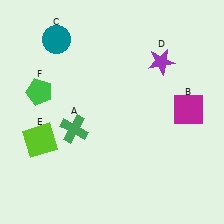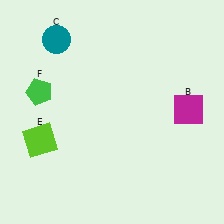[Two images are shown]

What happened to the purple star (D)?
The purple star (D) was removed in Image 2. It was in the top-right area of Image 1.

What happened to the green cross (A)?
The green cross (A) was removed in Image 2. It was in the bottom-left area of Image 1.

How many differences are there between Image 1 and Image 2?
There are 2 differences between the two images.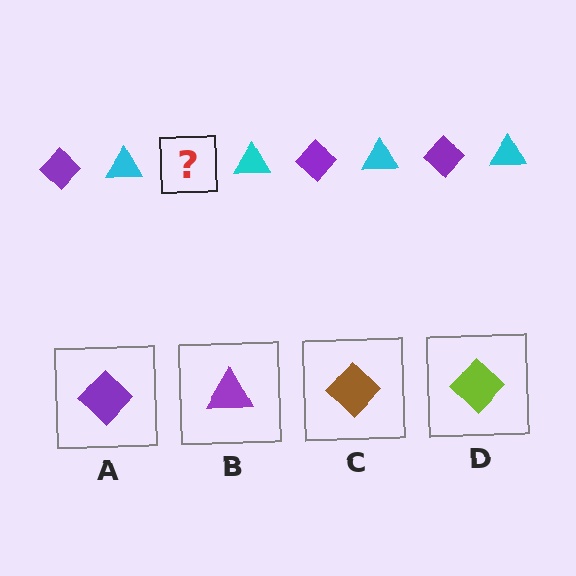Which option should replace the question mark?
Option A.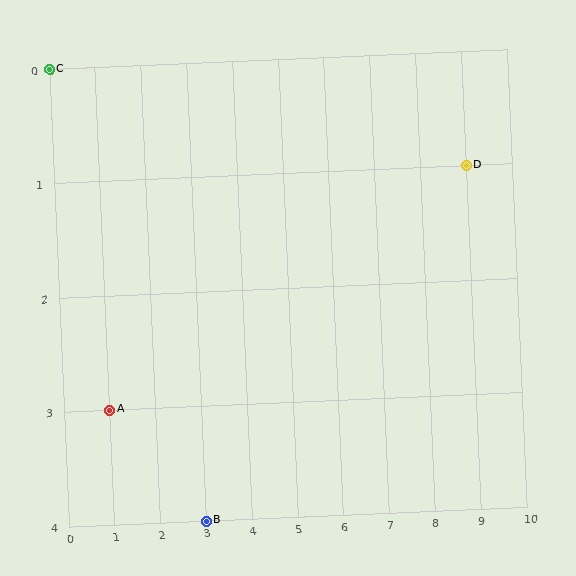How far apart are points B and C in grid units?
Points B and C are 3 columns and 4 rows apart (about 5.0 grid units diagonally).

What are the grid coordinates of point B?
Point B is at grid coordinates (3, 4).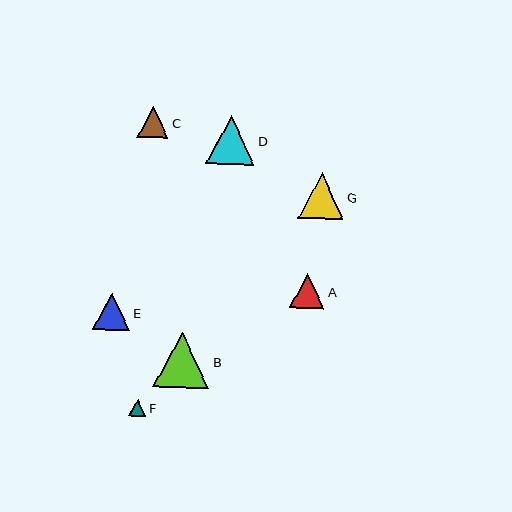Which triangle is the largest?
Triangle B is the largest with a size of approximately 56 pixels.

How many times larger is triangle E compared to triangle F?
Triangle E is approximately 2.1 times the size of triangle F.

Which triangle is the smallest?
Triangle F is the smallest with a size of approximately 17 pixels.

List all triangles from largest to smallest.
From largest to smallest: B, D, G, E, A, C, F.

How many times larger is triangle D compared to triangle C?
Triangle D is approximately 1.5 times the size of triangle C.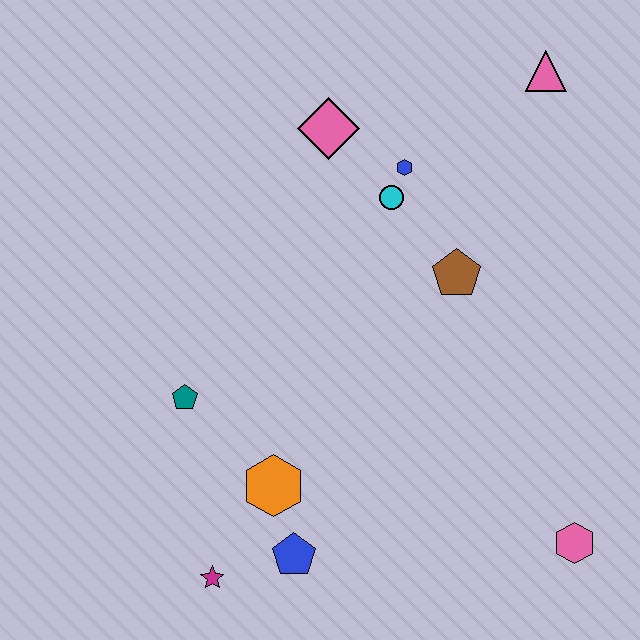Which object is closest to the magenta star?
The blue pentagon is closest to the magenta star.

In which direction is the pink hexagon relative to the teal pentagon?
The pink hexagon is to the right of the teal pentagon.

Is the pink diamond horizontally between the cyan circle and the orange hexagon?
Yes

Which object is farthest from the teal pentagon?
The pink triangle is farthest from the teal pentagon.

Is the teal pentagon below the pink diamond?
Yes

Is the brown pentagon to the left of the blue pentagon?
No